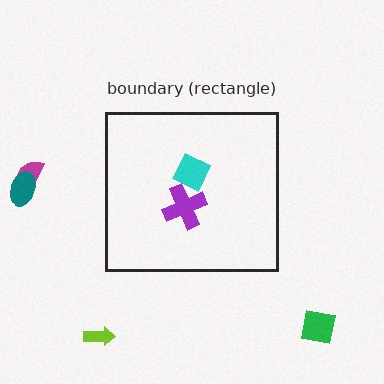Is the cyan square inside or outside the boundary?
Inside.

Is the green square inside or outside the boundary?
Outside.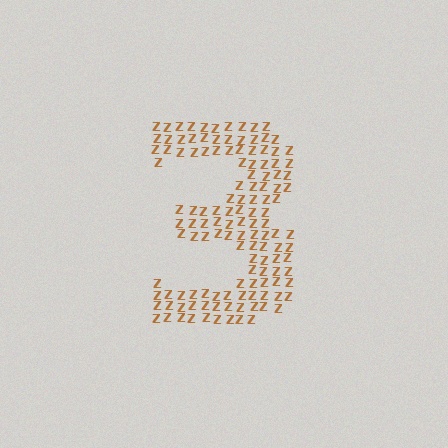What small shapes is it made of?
It is made of small letter Z's.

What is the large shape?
The large shape is the digit 3.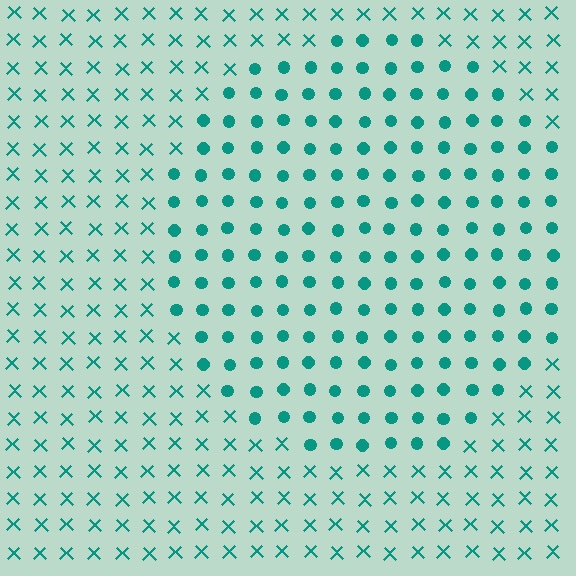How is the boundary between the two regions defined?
The boundary is defined by a change in element shape: circles inside vs. X marks outside. All elements share the same color and spacing.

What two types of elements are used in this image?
The image uses circles inside the circle region and X marks outside it.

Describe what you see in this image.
The image is filled with small teal elements arranged in a uniform grid. A circle-shaped region contains circles, while the surrounding area contains X marks. The boundary is defined purely by the change in element shape.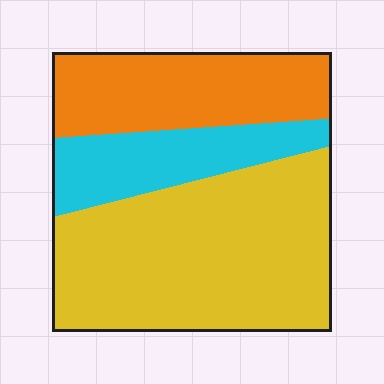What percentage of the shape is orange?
Orange takes up about one quarter (1/4) of the shape.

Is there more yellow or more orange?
Yellow.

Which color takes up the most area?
Yellow, at roughly 55%.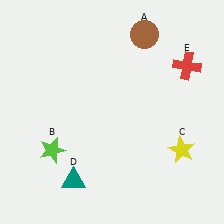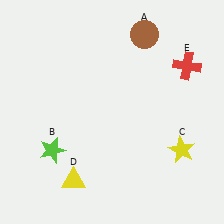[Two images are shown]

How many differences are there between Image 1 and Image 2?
There is 1 difference between the two images.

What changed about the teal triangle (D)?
In Image 1, D is teal. In Image 2, it changed to yellow.